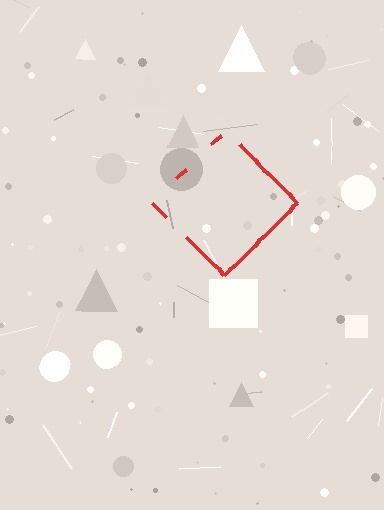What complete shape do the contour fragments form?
The contour fragments form a diamond.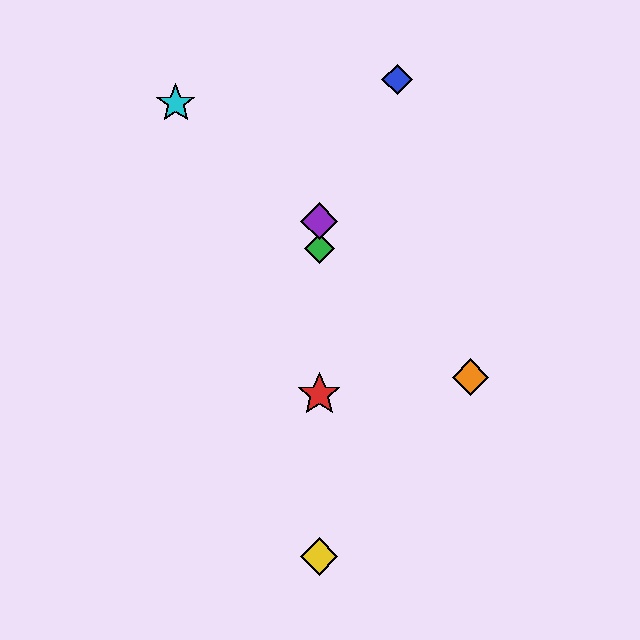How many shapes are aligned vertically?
4 shapes (the red star, the green diamond, the yellow diamond, the purple diamond) are aligned vertically.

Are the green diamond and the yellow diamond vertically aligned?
Yes, both are at x≈319.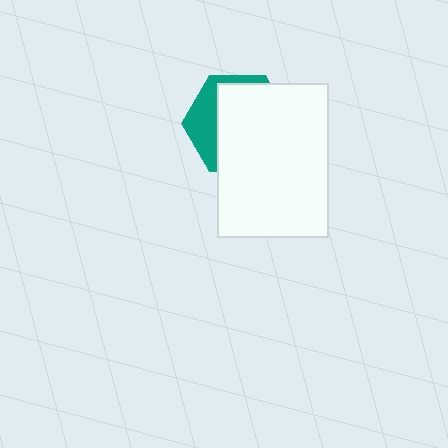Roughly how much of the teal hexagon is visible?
A small part of it is visible (roughly 32%).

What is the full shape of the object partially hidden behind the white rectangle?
The partially hidden object is a teal hexagon.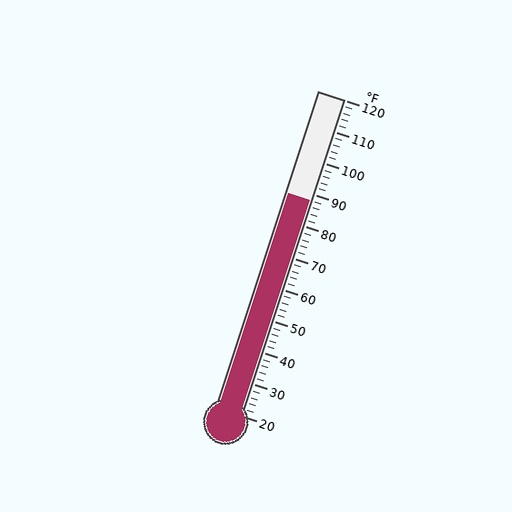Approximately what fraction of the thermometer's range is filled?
The thermometer is filled to approximately 70% of its range.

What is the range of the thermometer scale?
The thermometer scale ranges from 20°F to 120°F.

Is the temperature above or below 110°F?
The temperature is below 110°F.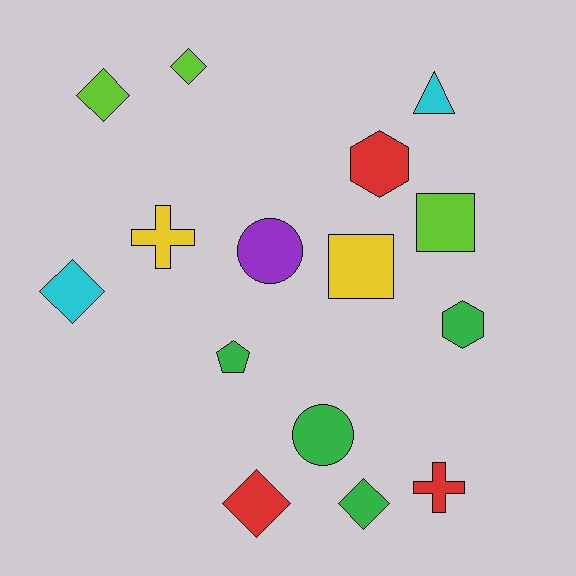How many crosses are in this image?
There are 2 crosses.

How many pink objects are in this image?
There are no pink objects.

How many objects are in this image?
There are 15 objects.